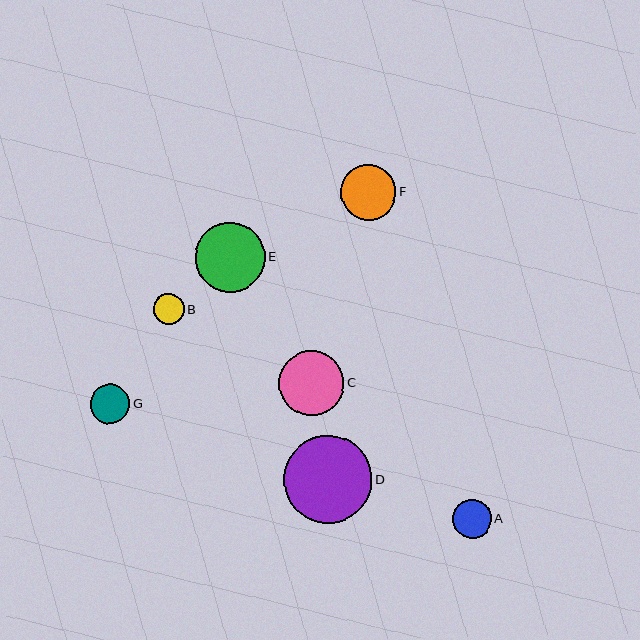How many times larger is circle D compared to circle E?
Circle D is approximately 1.3 times the size of circle E.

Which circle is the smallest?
Circle B is the smallest with a size of approximately 31 pixels.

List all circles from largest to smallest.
From largest to smallest: D, E, C, F, G, A, B.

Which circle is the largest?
Circle D is the largest with a size of approximately 88 pixels.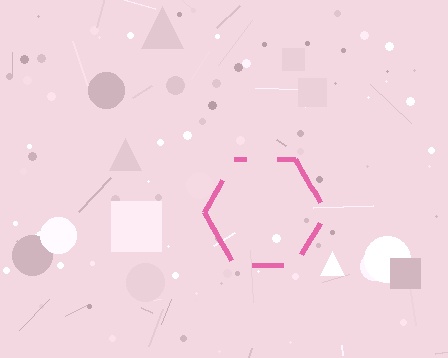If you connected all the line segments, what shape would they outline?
They would outline a hexagon.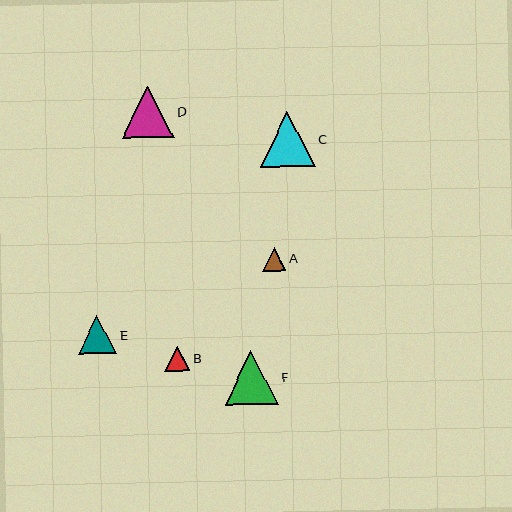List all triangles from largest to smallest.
From largest to smallest: C, F, D, E, B, A.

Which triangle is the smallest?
Triangle A is the smallest with a size of approximately 24 pixels.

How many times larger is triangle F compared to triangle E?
Triangle F is approximately 1.4 times the size of triangle E.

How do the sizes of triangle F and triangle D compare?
Triangle F and triangle D are approximately the same size.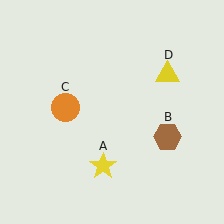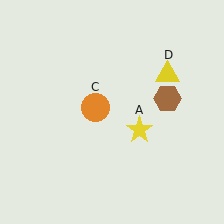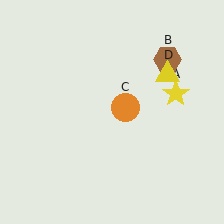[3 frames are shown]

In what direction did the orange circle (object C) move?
The orange circle (object C) moved right.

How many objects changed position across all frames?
3 objects changed position: yellow star (object A), brown hexagon (object B), orange circle (object C).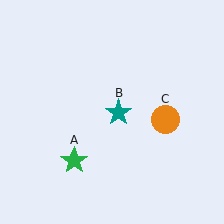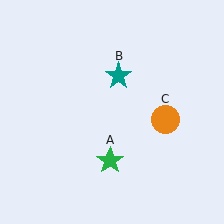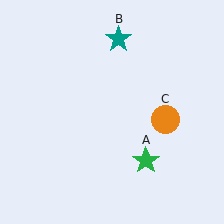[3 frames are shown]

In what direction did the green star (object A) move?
The green star (object A) moved right.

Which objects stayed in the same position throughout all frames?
Orange circle (object C) remained stationary.